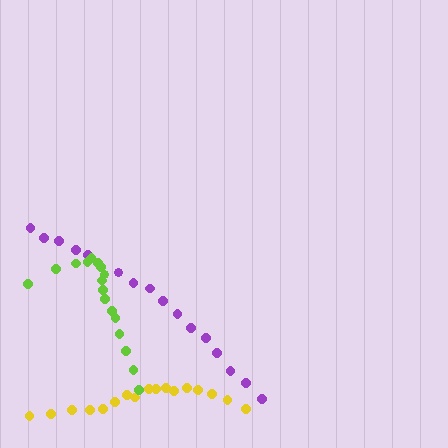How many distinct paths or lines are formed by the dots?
There are 3 distinct paths.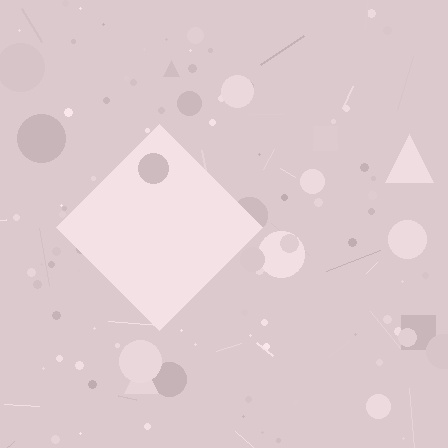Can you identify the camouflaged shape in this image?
The camouflaged shape is a diamond.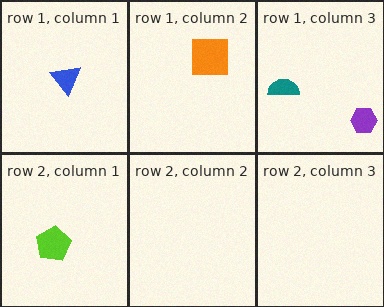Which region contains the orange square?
The row 1, column 2 region.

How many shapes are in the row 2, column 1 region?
1.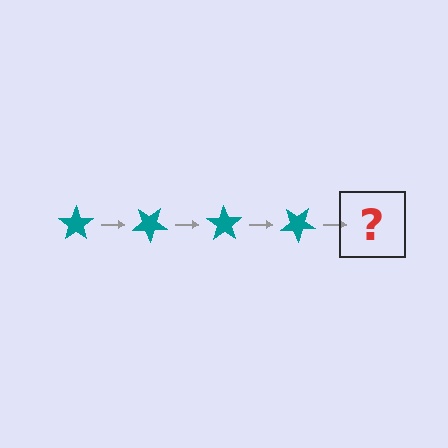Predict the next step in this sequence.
The next step is a teal star rotated 140 degrees.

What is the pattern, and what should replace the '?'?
The pattern is that the star rotates 35 degrees each step. The '?' should be a teal star rotated 140 degrees.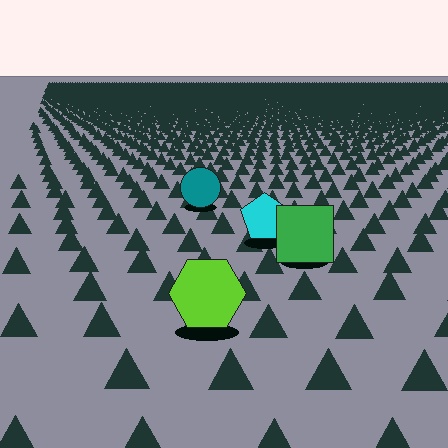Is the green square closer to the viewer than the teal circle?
Yes. The green square is closer — you can tell from the texture gradient: the ground texture is coarser near it.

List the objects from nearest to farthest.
From nearest to farthest: the lime hexagon, the green square, the cyan pentagon, the teal circle.